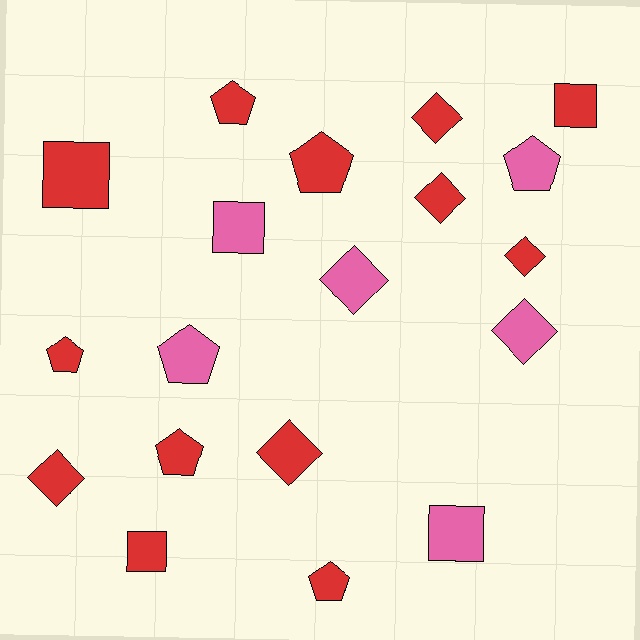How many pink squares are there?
There are 2 pink squares.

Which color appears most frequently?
Red, with 13 objects.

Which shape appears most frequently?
Pentagon, with 7 objects.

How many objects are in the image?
There are 19 objects.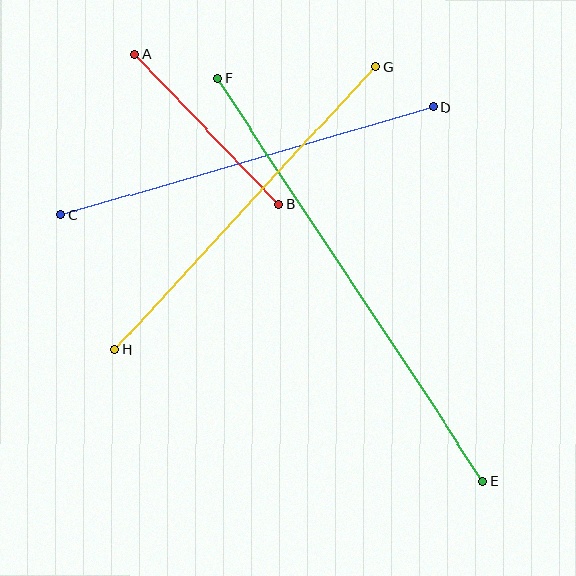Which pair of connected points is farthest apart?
Points E and F are farthest apart.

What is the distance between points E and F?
The distance is approximately 483 pixels.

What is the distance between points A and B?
The distance is approximately 209 pixels.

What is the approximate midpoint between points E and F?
The midpoint is at approximately (350, 279) pixels.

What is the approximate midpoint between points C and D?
The midpoint is at approximately (247, 161) pixels.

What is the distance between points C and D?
The distance is approximately 387 pixels.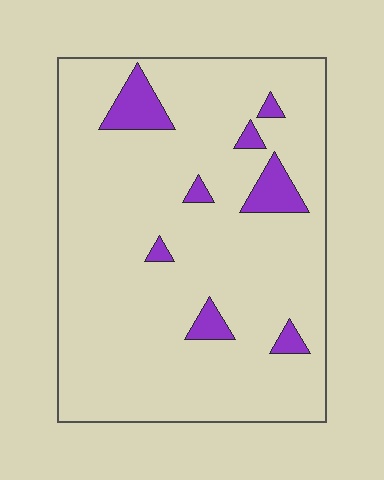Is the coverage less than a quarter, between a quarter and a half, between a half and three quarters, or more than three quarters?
Less than a quarter.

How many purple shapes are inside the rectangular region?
8.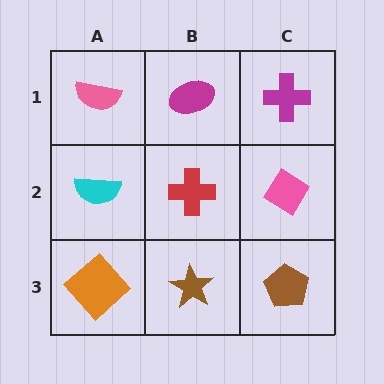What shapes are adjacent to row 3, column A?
A cyan semicircle (row 2, column A), a brown star (row 3, column B).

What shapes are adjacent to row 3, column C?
A pink diamond (row 2, column C), a brown star (row 3, column B).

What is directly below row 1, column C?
A pink diamond.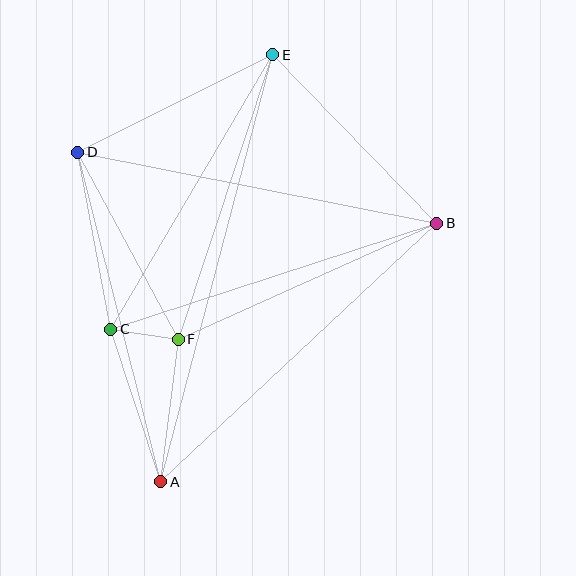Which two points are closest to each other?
Points C and F are closest to each other.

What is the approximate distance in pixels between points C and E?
The distance between C and E is approximately 319 pixels.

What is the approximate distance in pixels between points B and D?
The distance between B and D is approximately 366 pixels.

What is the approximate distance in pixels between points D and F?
The distance between D and F is approximately 212 pixels.